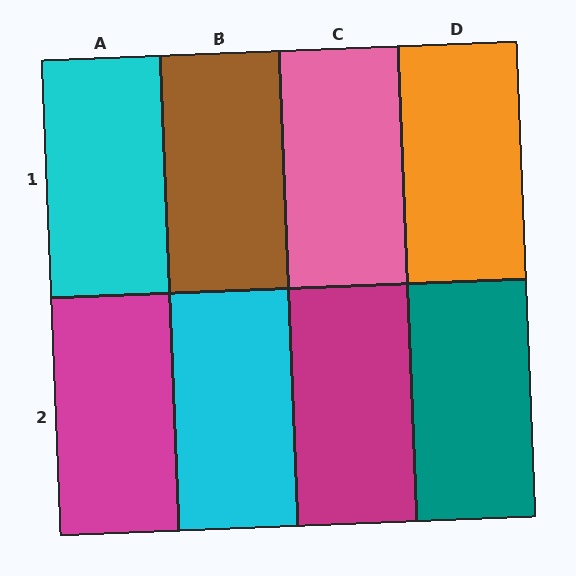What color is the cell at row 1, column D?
Orange.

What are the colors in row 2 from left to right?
Magenta, cyan, magenta, teal.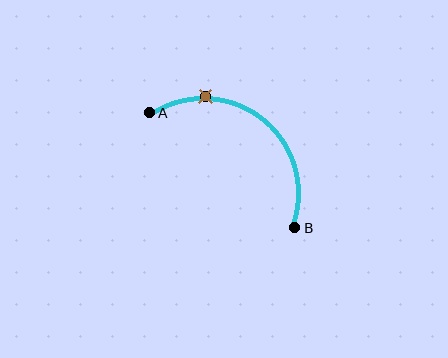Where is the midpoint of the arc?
The arc midpoint is the point on the curve farthest from the straight line joining A and B. It sits above and to the right of that line.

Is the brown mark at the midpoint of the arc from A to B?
No. The brown mark lies on the arc but is closer to endpoint A. The arc midpoint would be at the point on the curve equidistant along the arc from both A and B.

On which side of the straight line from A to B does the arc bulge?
The arc bulges above and to the right of the straight line connecting A and B.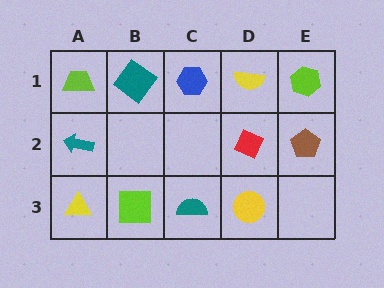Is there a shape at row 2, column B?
No, that cell is empty.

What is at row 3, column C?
A teal semicircle.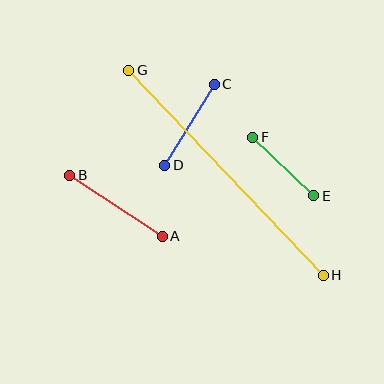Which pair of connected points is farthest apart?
Points G and H are farthest apart.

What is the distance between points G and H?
The distance is approximately 282 pixels.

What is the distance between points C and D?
The distance is approximately 95 pixels.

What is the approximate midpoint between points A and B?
The midpoint is at approximately (116, 206) pixels.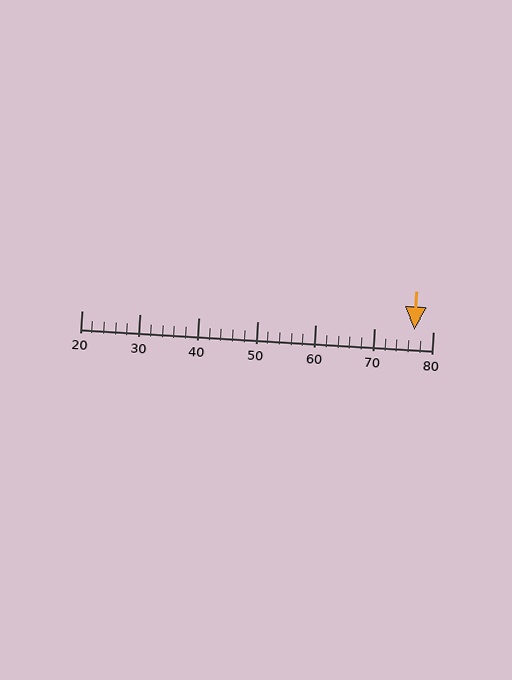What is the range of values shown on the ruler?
The ruler shows values from 20 to 80.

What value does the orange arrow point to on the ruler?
The orange arrow points to approximately 77.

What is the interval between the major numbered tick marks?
The major tick marks are spaced 10 units apart.